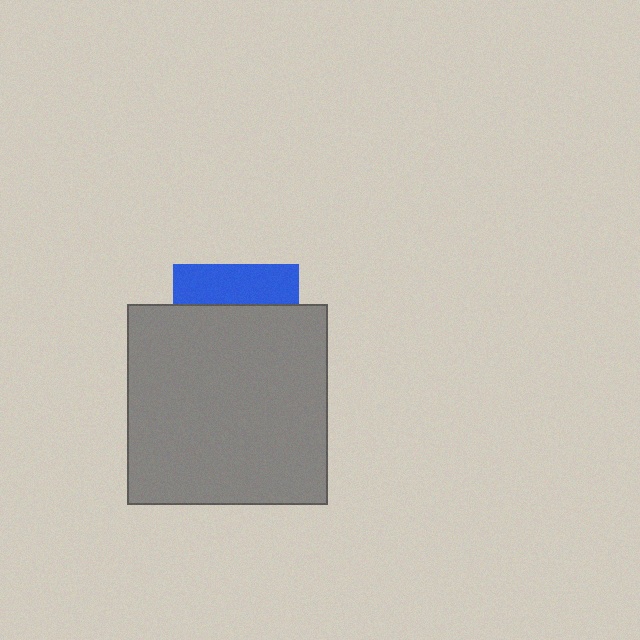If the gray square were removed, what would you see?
You would see the complete blue square.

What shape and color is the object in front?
The object in front is a gray square.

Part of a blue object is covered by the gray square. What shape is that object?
It is a square.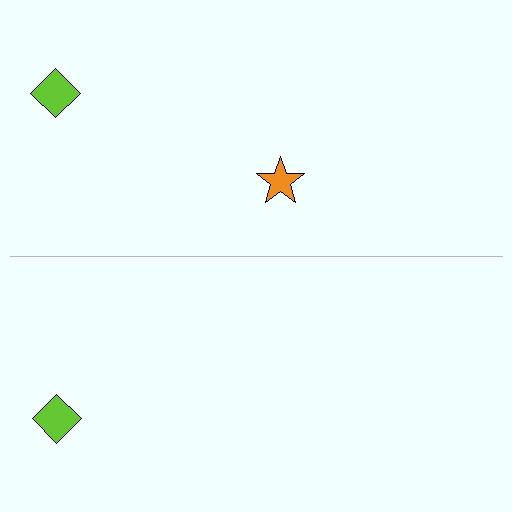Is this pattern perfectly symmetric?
No, the pattern is not perfectly symmetric. A orange star is missing from the bottom side.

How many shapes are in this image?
There are 3 shapes in this image.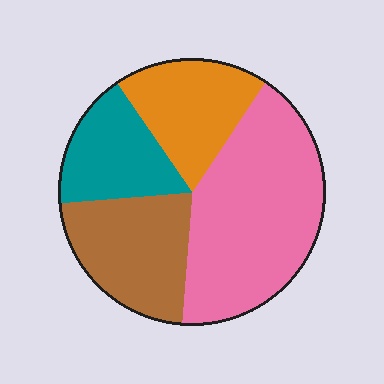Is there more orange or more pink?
Pink.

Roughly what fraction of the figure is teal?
Teal takes up about one sixth (1/6) of the figure.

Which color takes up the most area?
Pink, at roughly 40%.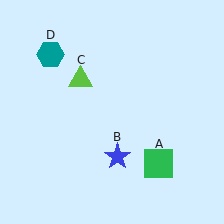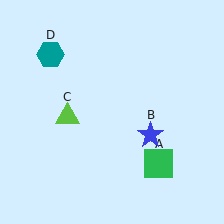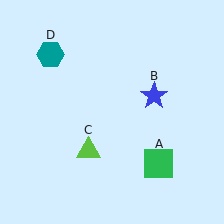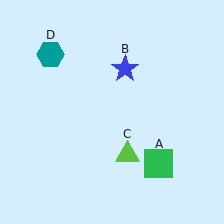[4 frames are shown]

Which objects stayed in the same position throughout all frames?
Green square (object A) and teal hexagon (object D) remained stationary.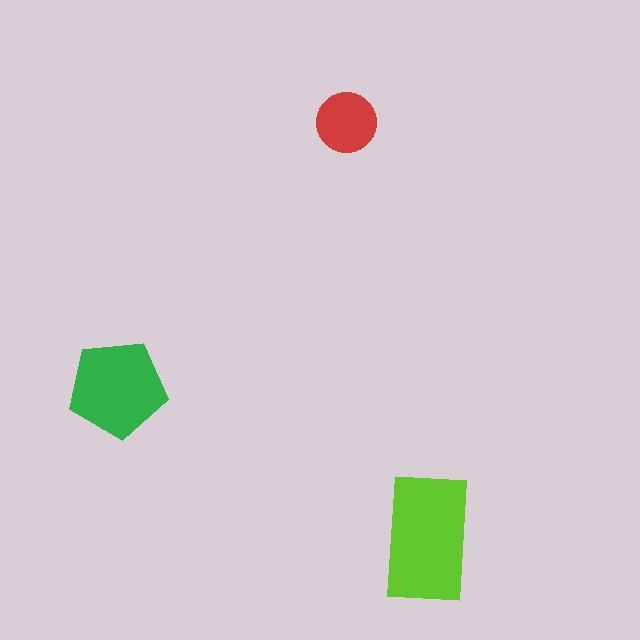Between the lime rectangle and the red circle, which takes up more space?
The lime rectangle.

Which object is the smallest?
The red circle.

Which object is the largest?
The lime rectangle.